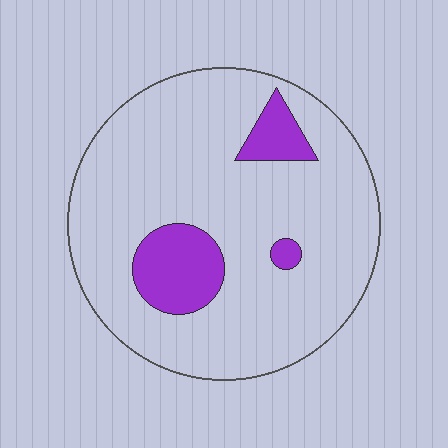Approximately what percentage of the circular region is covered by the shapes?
Approximately 15%.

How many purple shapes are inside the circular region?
3.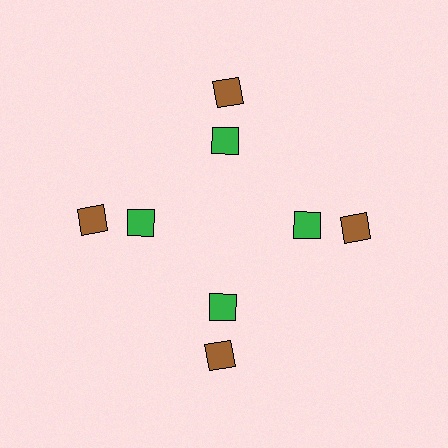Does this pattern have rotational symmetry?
Yes, this pattern has 4-fold rotational symmetry. It looks the same after rotating 90 degrees around the center.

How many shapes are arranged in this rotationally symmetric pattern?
There are 8 shapes, arranged in 4 groups of 2.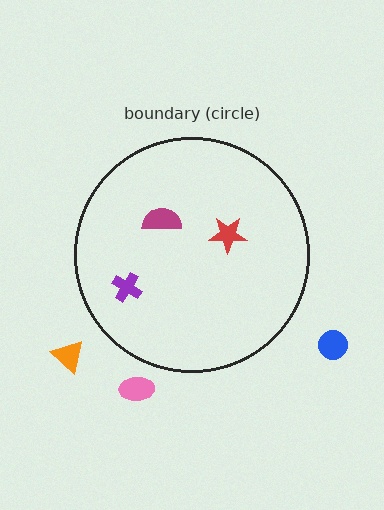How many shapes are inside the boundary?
3 inside, 3 outside.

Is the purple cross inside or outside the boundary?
Inside.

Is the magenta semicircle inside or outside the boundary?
Inside.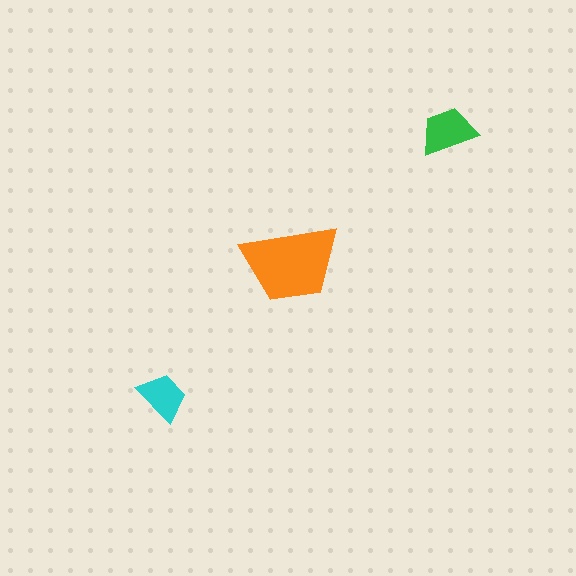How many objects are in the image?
There are 3 objects in the image.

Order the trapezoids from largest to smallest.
the orange one, the green one, the cyan one.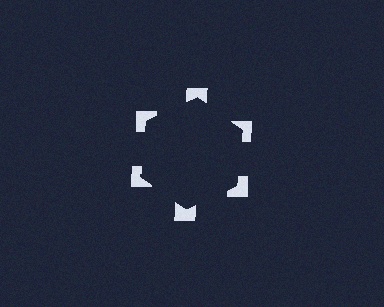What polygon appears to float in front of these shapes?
An illusory hexagon — its edges are inferred from the aligned wedge cuts in the notched squares, not physically drawn.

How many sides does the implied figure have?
6 sides.